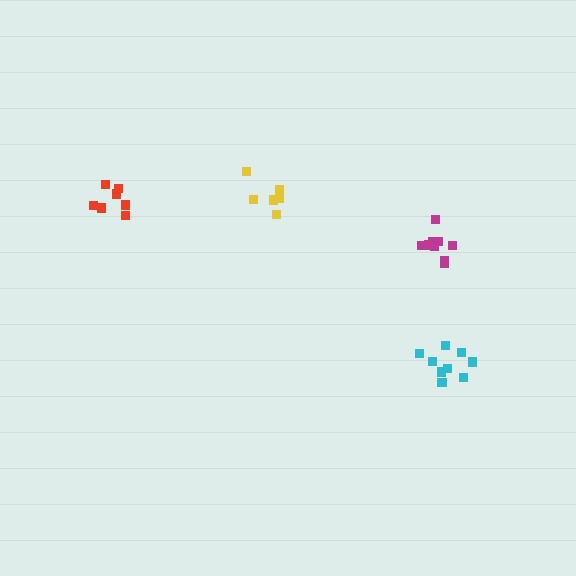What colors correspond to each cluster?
The clusters are colored: red, magenta, yellow, cyan.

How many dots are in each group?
Group 1: 7 dots, Group 2: 10 dots, Group 3: 6 dots, Group 4: 9 dots (32 total).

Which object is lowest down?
The cyan cluster is bottommost.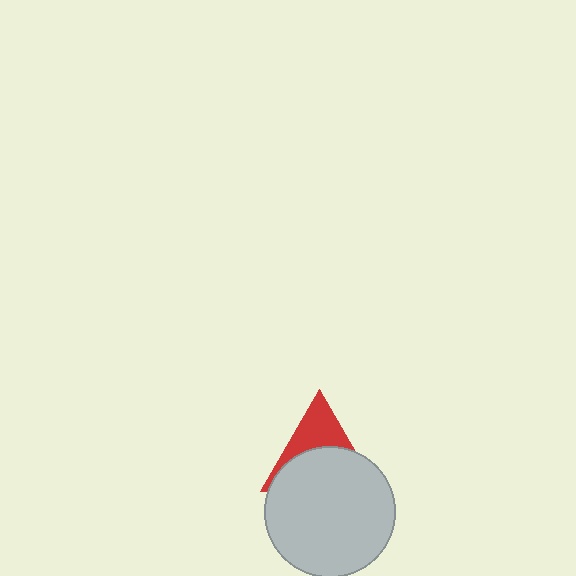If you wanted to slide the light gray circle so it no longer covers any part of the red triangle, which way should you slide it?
Slide it down — that is the most direct way to separate the two shapes.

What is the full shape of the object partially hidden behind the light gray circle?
The partially hidden object is a red triangle.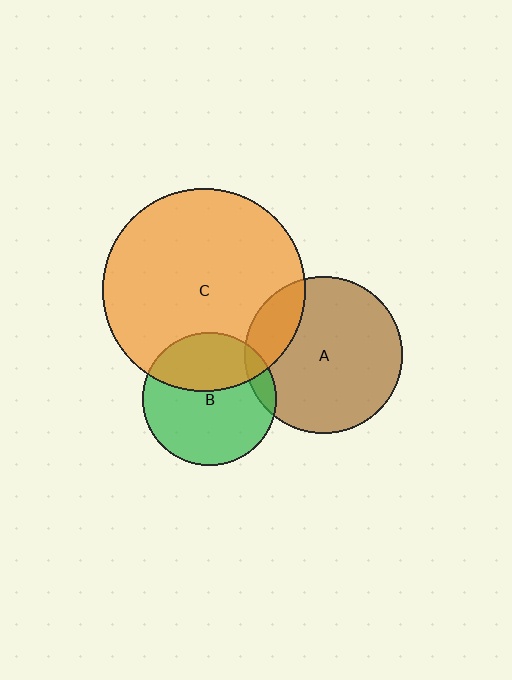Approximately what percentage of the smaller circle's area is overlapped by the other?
Approximately 35%.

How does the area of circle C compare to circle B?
Approximately 2.3 times.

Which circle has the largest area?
Circle C (orange).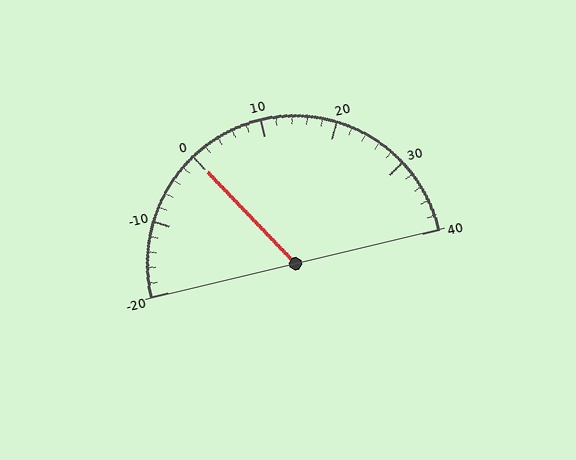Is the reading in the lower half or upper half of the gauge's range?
The reading is in the lower half of the range (-20 to 40).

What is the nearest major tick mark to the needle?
The nearest major tick mark is 0.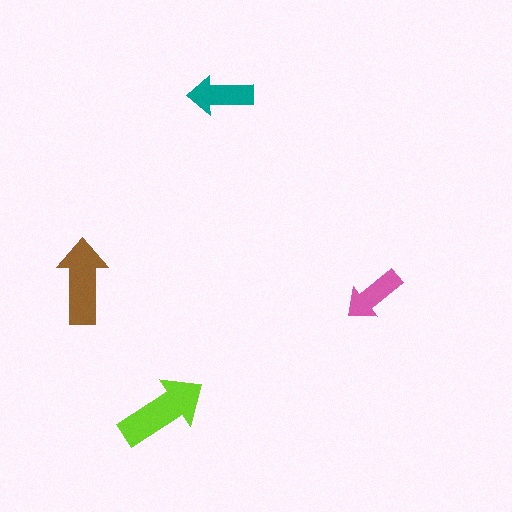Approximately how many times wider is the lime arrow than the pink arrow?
About 1.5 times wider.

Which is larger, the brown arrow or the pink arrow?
The brown one.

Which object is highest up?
The teal arrow is topmost.